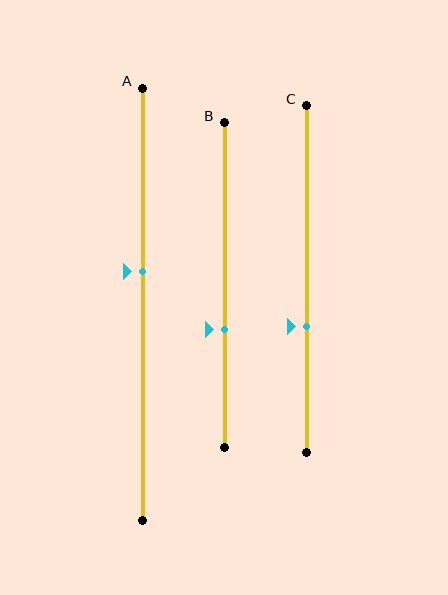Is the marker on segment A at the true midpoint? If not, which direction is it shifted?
No, the marker on segment A is shifted upward by about 8% of the segment length.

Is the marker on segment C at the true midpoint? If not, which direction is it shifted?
No, the marker on segment C is shifted downward by about 14% of the segment length.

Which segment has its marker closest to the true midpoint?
Segment A has its marker closest to the true midpoint.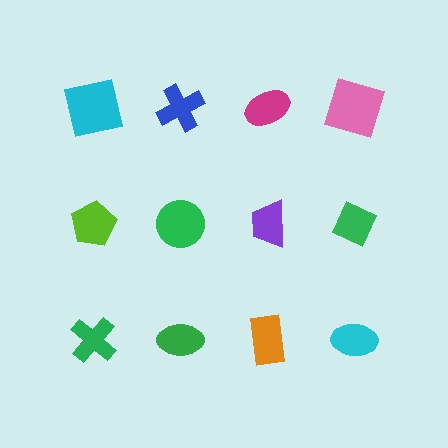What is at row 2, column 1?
A lime pentagon.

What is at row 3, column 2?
A green ellipse.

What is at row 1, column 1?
A cyan square.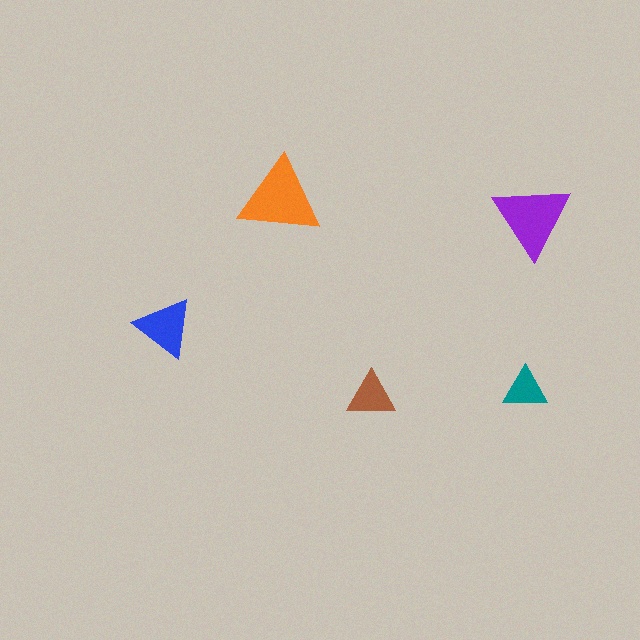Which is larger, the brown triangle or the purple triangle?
The purple one.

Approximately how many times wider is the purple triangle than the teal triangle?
About 2 times wider.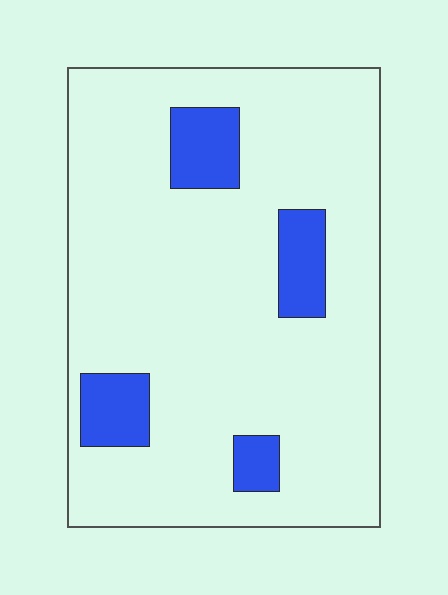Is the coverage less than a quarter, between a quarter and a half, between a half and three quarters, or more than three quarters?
Less than a quarter.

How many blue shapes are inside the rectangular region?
4.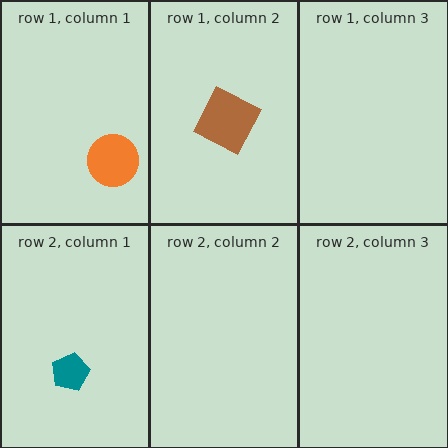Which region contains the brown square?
The row 1, column 2 region.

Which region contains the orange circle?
The row 1, column 1 region.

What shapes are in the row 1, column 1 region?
The orange circle.